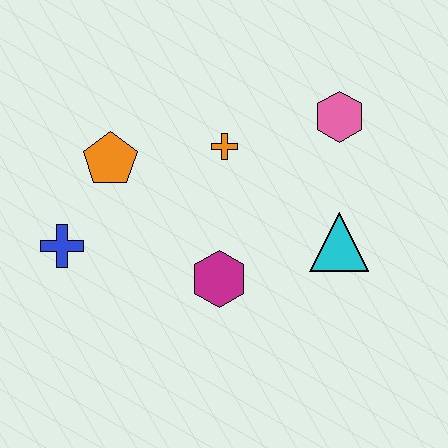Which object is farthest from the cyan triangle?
The blue cross is farthest from the cyan triangle.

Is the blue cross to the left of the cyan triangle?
Yes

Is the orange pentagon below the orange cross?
Yes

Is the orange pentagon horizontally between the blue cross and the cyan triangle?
Yes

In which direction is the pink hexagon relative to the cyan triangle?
The pink hexagon is above the cyan triangle.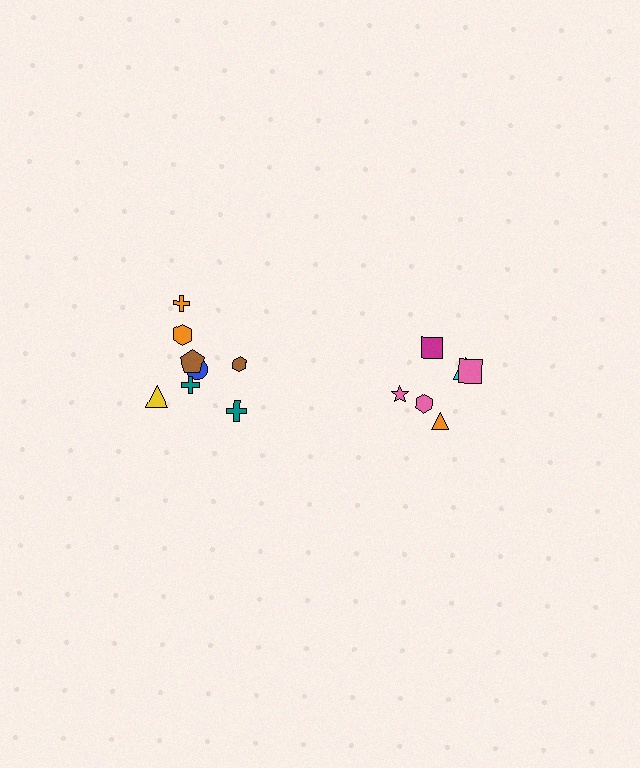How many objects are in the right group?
There are 6 objects.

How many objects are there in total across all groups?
There are 14 objects.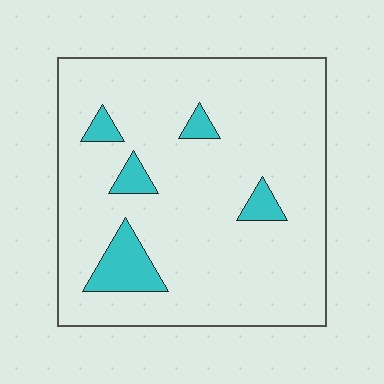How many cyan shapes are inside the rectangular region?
5.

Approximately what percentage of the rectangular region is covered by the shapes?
Approximately 10%.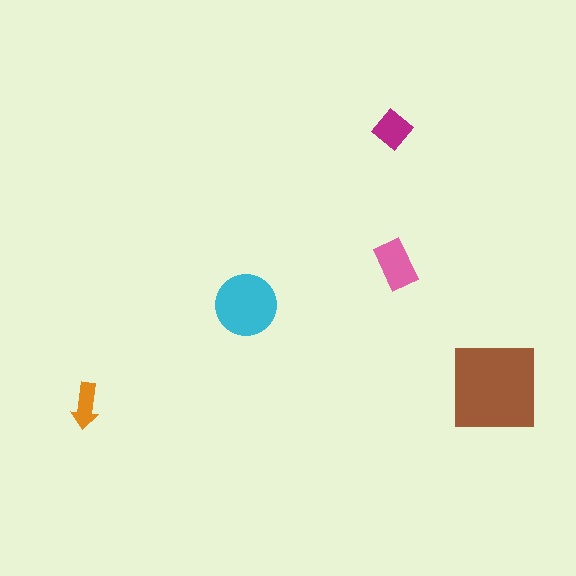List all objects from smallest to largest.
The orange arrow, the magenta diamond, the pink rectangle, the cyan circle, the brown square.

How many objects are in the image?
There are 5 objects in the image.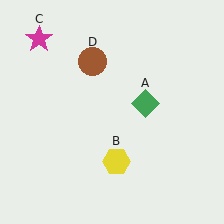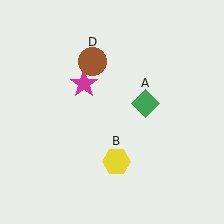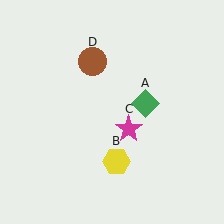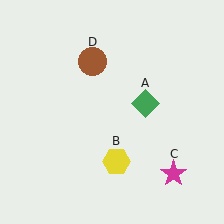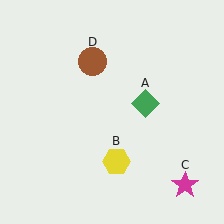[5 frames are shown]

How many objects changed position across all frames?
1 object changed position: magenta star (object C).